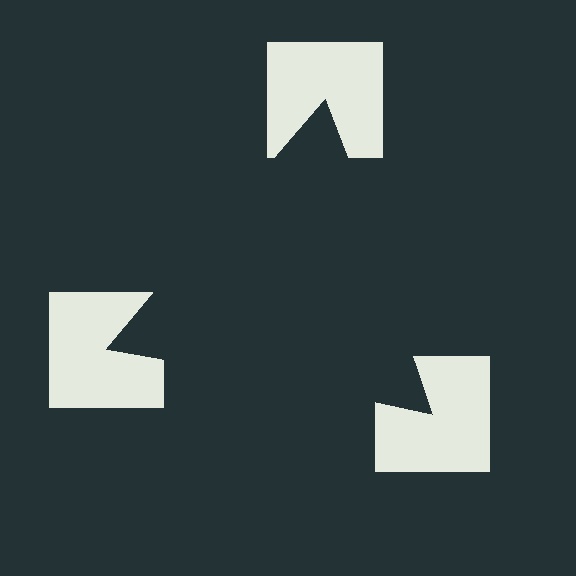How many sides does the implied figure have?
3 sides.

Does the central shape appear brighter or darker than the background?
It typically appears slightly darker than the background, even though no actual brightness change is drawn.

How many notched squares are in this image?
There are 3 — one at each vertex of the illusory triangle.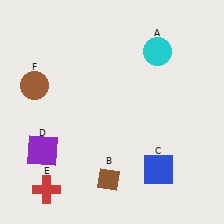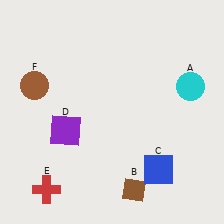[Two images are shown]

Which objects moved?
The objects that moved are: the cyan circle (A), the brown diamond (B), the purple square (D).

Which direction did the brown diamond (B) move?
The brown diamond (B) moved right.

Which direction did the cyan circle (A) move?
The cyan circle (A) moved down.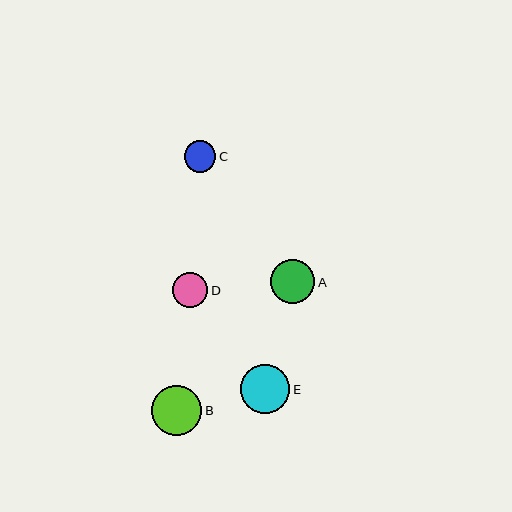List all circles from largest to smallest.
From largest to smallest: B, E, A, D, C.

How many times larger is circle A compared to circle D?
Circle A is approximately 1.3 times the size of circle D.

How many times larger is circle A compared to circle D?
Circle A is approximately 1.3 times the size of circle D.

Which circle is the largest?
Circle B is the largest with a size of approximately 50 pixels.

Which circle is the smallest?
Circle C is the smallest with a size of approximately 31 pixels.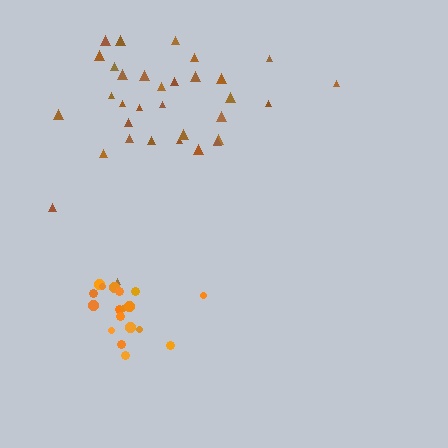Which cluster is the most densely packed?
Orange.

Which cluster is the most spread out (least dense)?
Brown.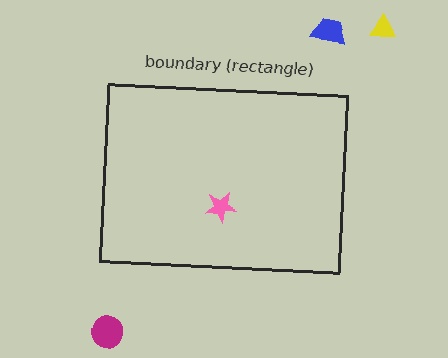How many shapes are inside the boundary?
1 inside, 3 outside.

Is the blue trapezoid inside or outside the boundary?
Outside.